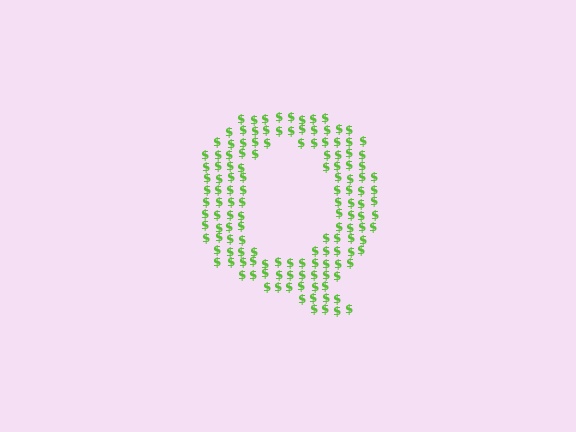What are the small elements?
The small elements are dollar signs.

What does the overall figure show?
The overall figure shows the letter Q.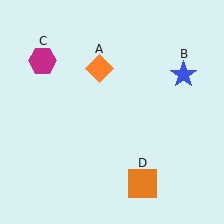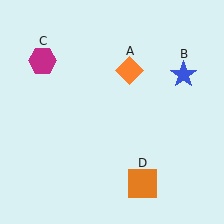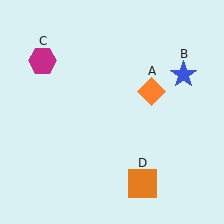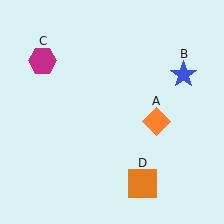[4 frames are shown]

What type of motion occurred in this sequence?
The orange diamond (object A) rotated clockwise around the center of the scene.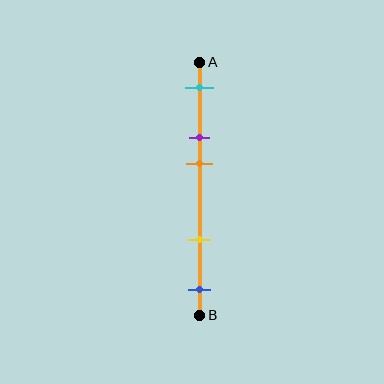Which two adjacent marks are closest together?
The purple and orange marks are the closest adjacent pair.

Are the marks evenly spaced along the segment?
No, the marks are not evenly spaced.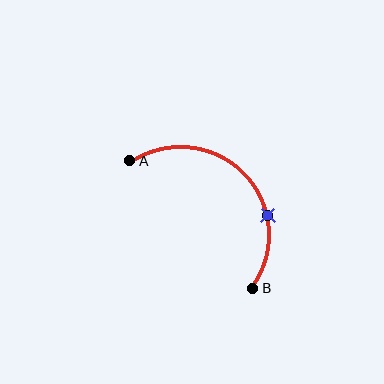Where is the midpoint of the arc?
The arc midpoint is the point on the curve farthest from the straight line joining A and B. It sits above and to the right of that line.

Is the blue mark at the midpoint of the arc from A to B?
No. The blue mark lies on the arc but is closer to endpoint B. The arc midpoint would be at the point on the curve equidistant along the arc from both A and B.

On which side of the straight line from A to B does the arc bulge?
The arc bulges above and to the right of the straight line connecting A and B.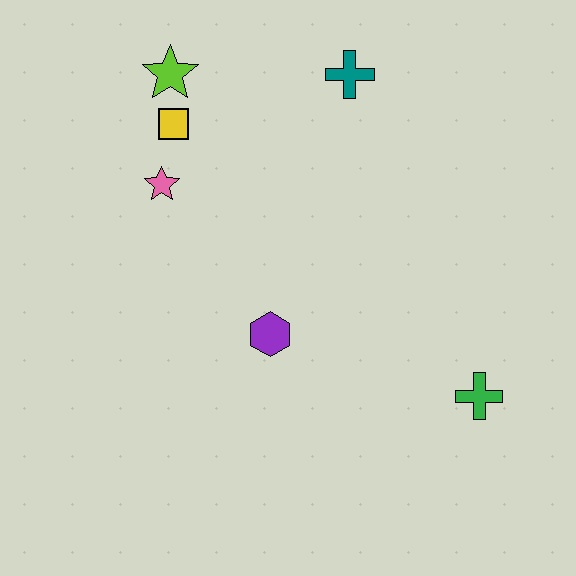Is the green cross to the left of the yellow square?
No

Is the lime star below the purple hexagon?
No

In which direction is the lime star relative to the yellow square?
The lime star is above the yellow square.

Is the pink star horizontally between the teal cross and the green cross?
No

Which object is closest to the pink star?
The yellow square is closest to the pink star.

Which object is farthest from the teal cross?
The green cross is farthest from the teal cross.